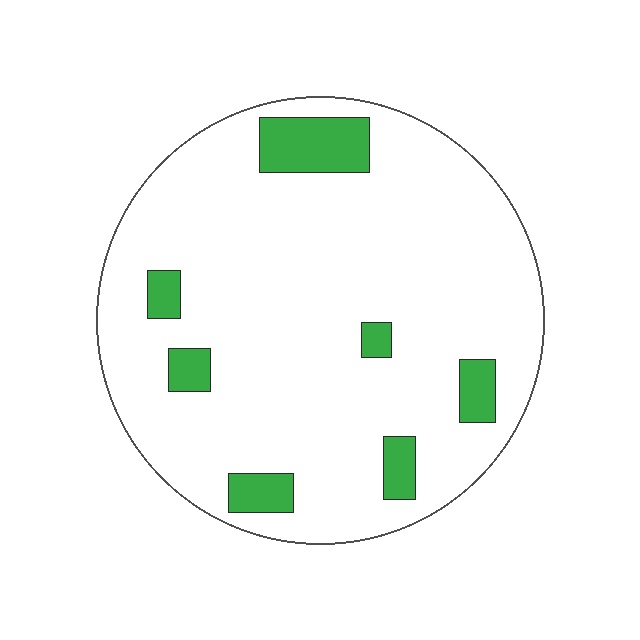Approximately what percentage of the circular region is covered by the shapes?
Approximately 10%.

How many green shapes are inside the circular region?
7.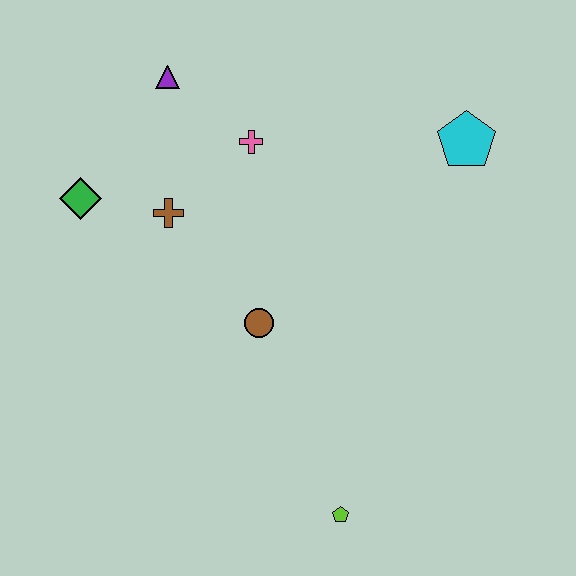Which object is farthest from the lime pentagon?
The purple triangle is farthest from the lime pentagon.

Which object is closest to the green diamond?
The brown cross is closest to the green diamond.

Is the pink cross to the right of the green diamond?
Yes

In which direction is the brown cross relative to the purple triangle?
The brown cross is below the purple triangle.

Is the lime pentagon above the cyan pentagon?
No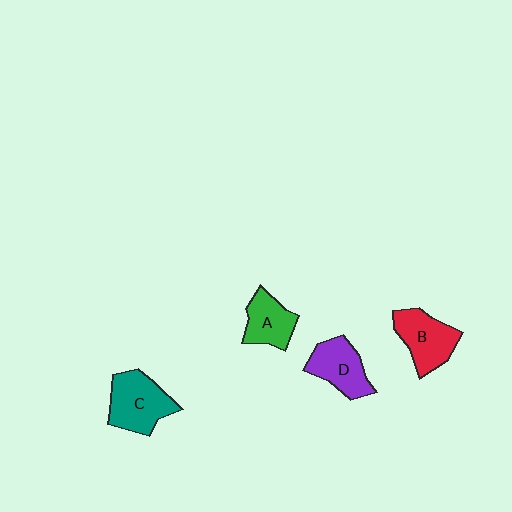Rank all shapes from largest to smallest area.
From largest to smallest: C (teal), B (red), D (purple), A (green).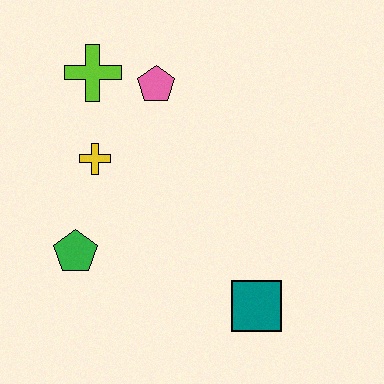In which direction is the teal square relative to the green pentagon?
The teal square is to the right of the green pentagon.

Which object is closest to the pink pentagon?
The lime cross is closest to the pink pentagon.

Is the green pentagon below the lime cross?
Yes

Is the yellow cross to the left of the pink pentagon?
Yes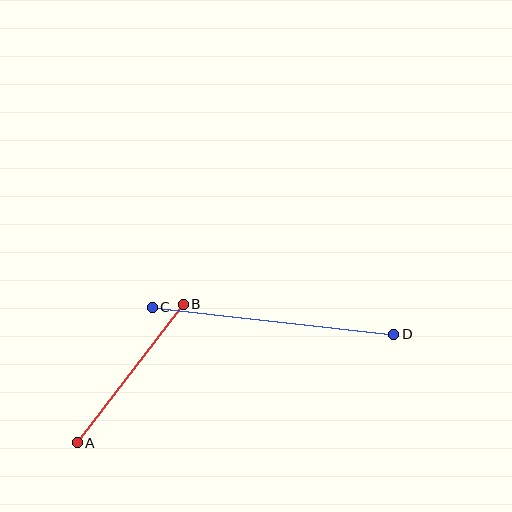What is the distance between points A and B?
The distance is approximately 174 pixels.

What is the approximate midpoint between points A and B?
The midpoint is at approximately (130, 374) pixels.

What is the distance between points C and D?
The distance is approximately 243 pixels.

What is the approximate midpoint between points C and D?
The midpoint is at approximately (273, 321) pixels.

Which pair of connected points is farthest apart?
Points C and D are farthest apart.